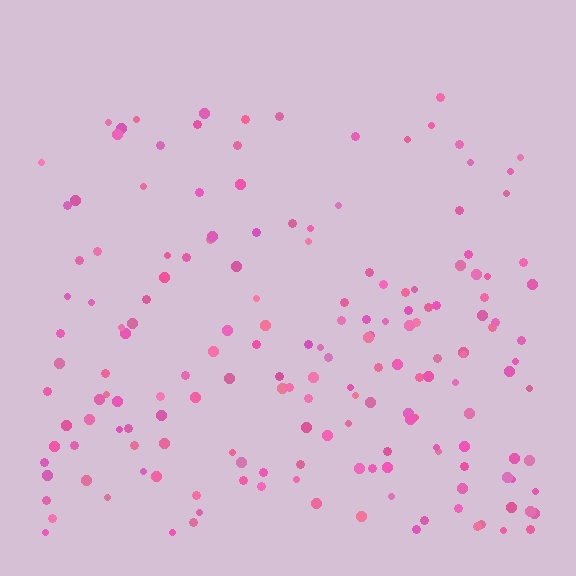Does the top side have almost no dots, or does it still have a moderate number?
Still a moderate number, just noticeably fewer than the bottom.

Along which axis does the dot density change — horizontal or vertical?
Vertical.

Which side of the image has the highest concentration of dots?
The bottom.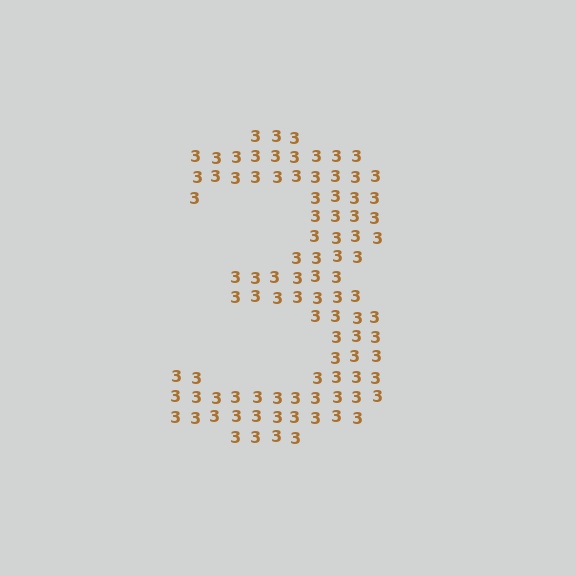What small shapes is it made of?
It is made of small digit 3's.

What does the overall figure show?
The overall figure shows the digit 3.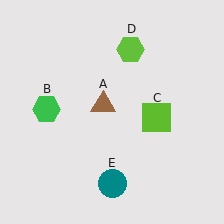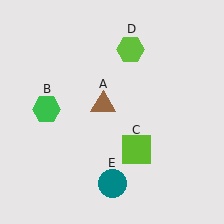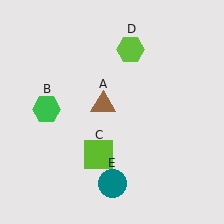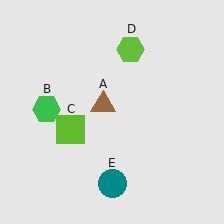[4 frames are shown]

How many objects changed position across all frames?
1 object changed position: lime square (object C).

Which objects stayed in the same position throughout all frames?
Brown triangle (object A) and green hexagon (object B) and lime hexagon (object D) and teal circle (object E) remained stationary.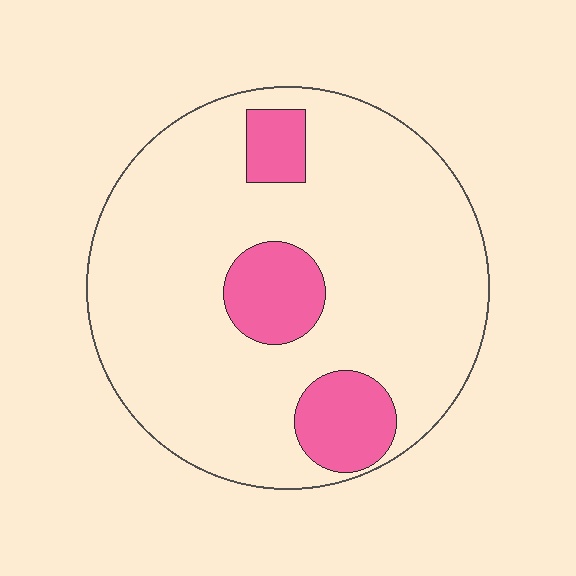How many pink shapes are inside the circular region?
3.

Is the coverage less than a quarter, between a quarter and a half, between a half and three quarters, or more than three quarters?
Less than a quarter.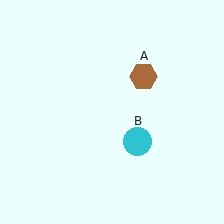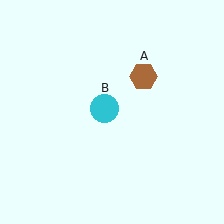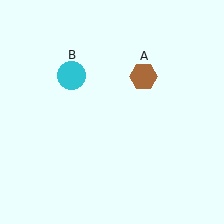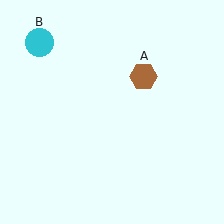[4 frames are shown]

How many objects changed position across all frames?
1 object changed position: cyan circle (object B).